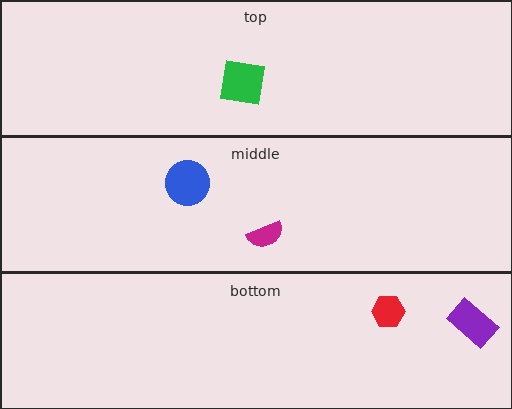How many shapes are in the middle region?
2.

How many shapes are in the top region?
1.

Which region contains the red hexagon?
The bottom region.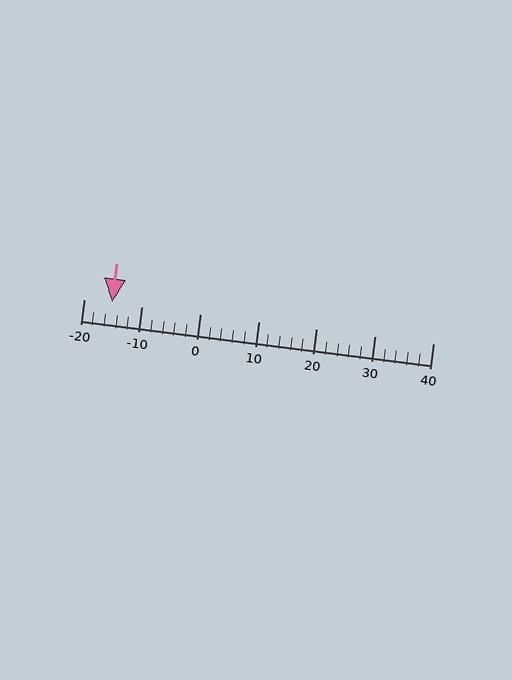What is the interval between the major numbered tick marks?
The major tick marks are spaced 10 units apart.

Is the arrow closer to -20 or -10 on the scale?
The arrow is closer to -20.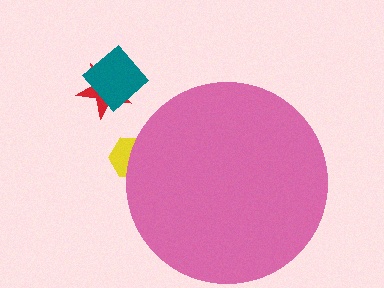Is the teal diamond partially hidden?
No, the teal diamond is fully visible.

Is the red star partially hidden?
No, the red star is fully visible.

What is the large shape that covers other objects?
A pink circle.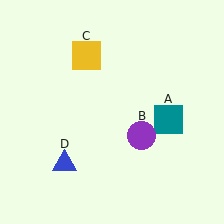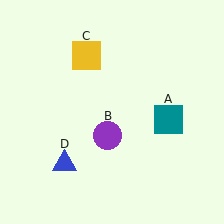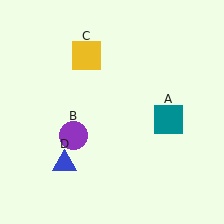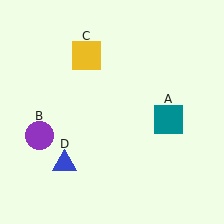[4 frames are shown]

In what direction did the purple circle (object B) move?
The purple circle (object B) moved left.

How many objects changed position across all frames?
1 object changed position: purple circle (object B).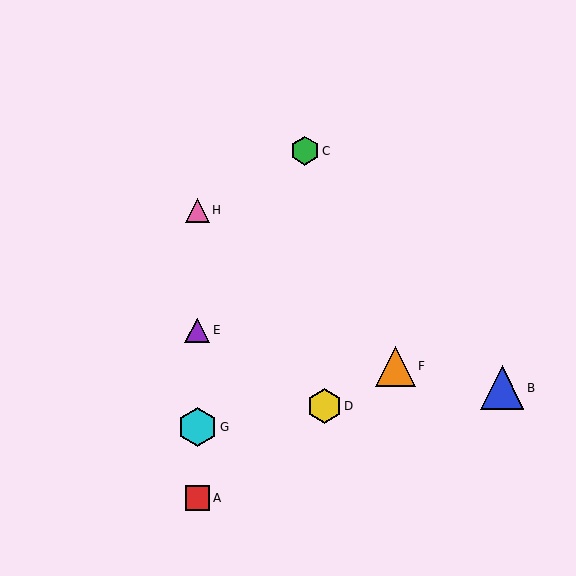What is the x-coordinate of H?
Object H is at x≈197.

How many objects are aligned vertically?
4 objects (A, E, G, H) are aligned vertically.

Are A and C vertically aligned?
No, A is at x≈197 and C is at x≈305.